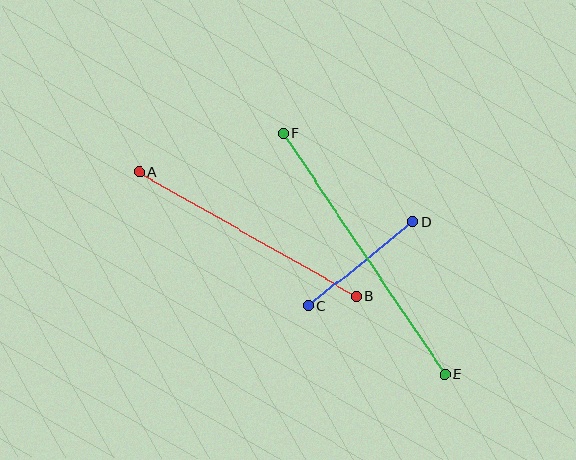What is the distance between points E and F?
The distance is approximately 290 pixels.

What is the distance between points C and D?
The distance is approximately 134 pixels.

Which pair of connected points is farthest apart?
Points E and F are farthest apart.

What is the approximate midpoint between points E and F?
The midpoint is at approximately (364, 253) pixels.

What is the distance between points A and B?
The distance is approximately 251 pixels.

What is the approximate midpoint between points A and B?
The midpoint is at approximately (248, 234) pixels.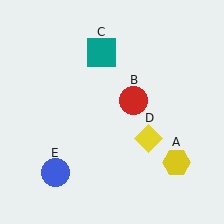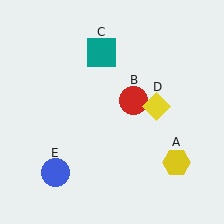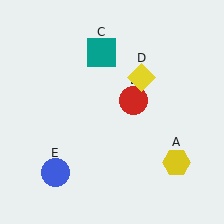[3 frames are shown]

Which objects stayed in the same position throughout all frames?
Yellow hexagon (object A) and red circle (object B) and teal square (object C) and blue circle (object E) remained stationary.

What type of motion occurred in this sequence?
The yellow diamond (object D) rotated counterclockwise around the center of the scene.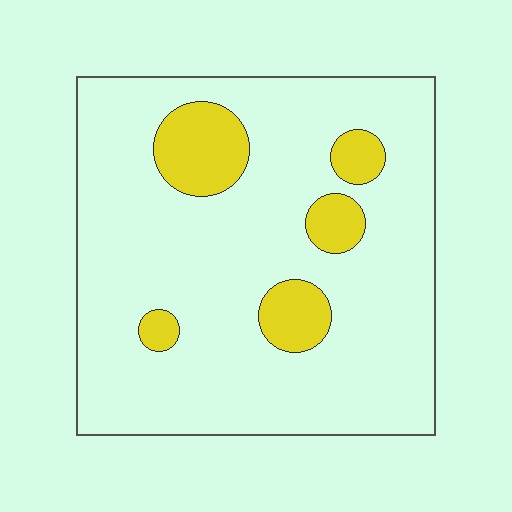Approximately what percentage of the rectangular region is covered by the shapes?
Approximately 15%.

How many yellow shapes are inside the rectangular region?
5.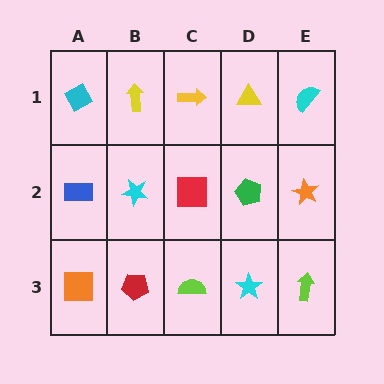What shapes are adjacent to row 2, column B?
A yellow arrow (row 1, column B), a red pentagon (row 3, column B), a blue rectangle (row 2, column A), a red square (row 2, column C).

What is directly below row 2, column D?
A cyan star.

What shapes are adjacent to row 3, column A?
A blue rectangle (row 2, column A), a red pentagon (row 3, column B).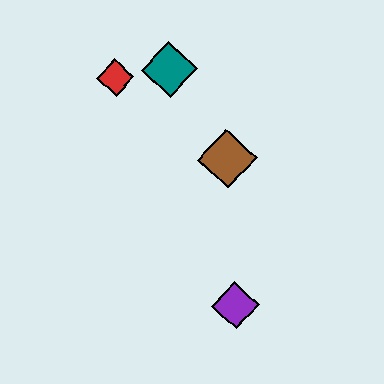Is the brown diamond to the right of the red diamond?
Yes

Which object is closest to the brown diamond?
The teal diamond is closest to the brown diamond.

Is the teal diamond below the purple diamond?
No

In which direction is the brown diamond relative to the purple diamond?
The brown diamond is above the purple diamond.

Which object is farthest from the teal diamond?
The purple diamond is farthest from the teal diamond.